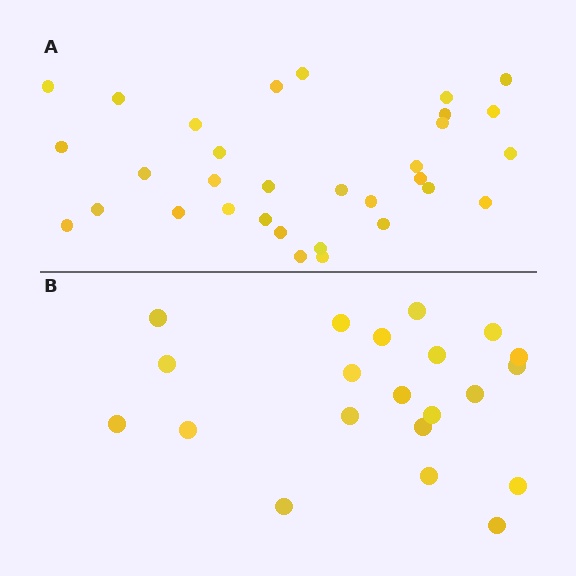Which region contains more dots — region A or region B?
Region A (the top region) has more dots.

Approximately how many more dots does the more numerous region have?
Region A has roughly 12 or so more dots than region B.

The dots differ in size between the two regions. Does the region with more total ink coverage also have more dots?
No. Region B has more total ink coverage because its dots are larger, but region A actually contains more individual dots. Total area can be misleading — the number of items is what matters here.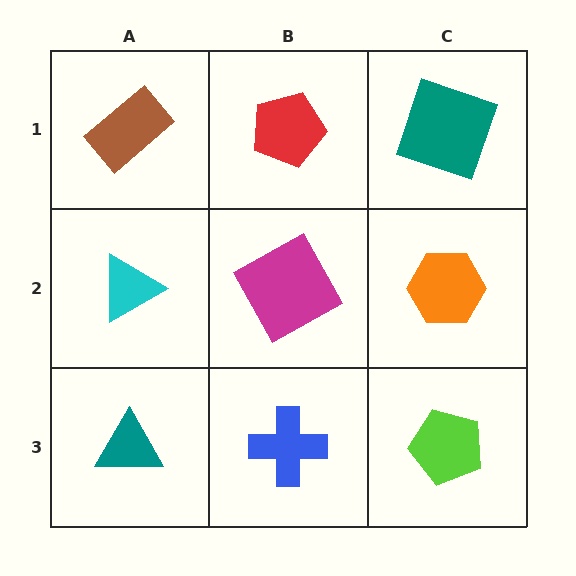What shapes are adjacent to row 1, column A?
A cyan triangle (row 2, column A), a red pentagon (row 1, column B).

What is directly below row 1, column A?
A cyan triangle.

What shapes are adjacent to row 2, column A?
A brown rectangle (row 1, column A), a teal triangle (row 3, column A), a magenta square (row 2, column B).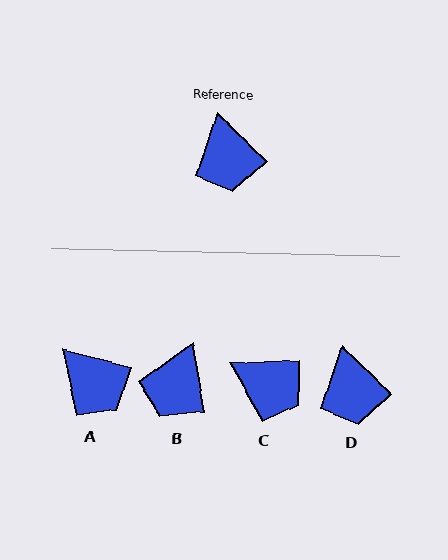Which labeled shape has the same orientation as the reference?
D.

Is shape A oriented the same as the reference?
No, it is off by about 30 degrees.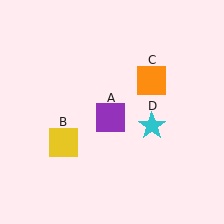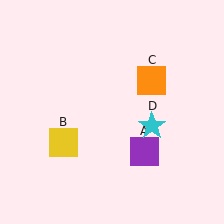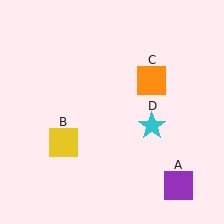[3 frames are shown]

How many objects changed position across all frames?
1 object changed position: purple square (object A).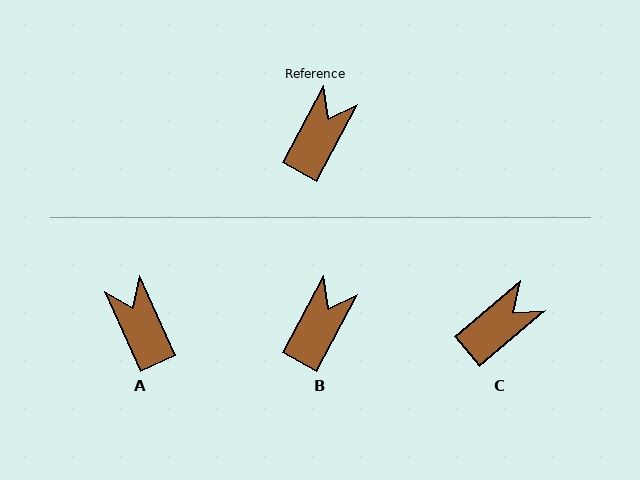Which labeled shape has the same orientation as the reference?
B.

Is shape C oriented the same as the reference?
No, it is off by about 21 degrees.